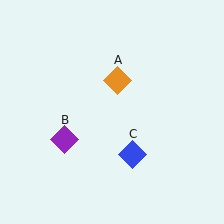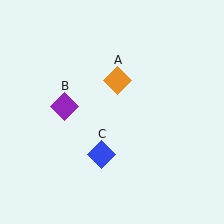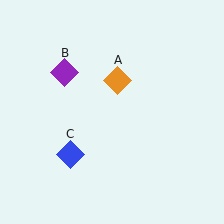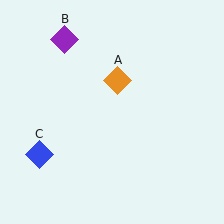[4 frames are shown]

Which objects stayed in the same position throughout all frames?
Orange diamond (object A) remained stationary.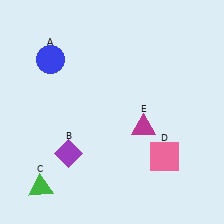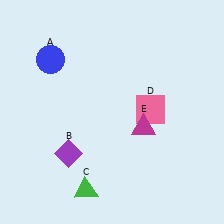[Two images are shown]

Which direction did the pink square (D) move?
The pink square (D) moved up.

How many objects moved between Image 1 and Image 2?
2 objects moved between the two images.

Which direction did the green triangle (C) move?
The green triangle (C) moved right.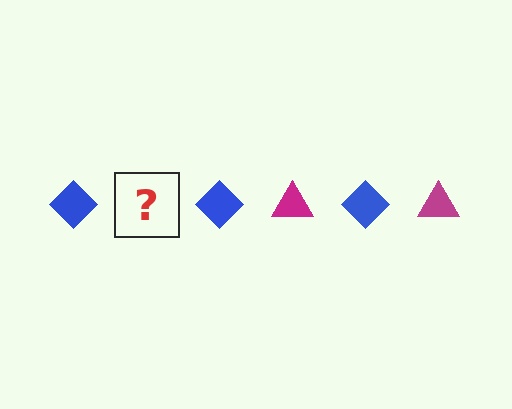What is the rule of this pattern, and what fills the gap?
The rule is that the pattern alternates between blue diamond and magenta triangle. The gap should be filled with a magenta triangle.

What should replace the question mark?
The question mark should be replaced with a magenta triangle.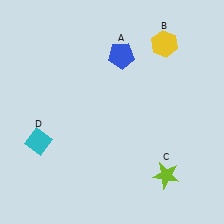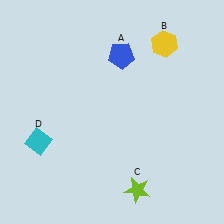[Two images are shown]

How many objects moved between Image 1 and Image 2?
1 object moved between the two images.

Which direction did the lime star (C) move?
The lime star (C) moved left.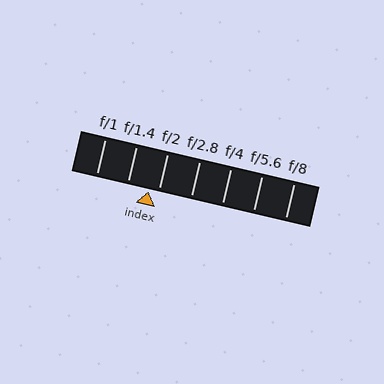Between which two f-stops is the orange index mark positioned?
The index mark is between f/1.4 and f/2.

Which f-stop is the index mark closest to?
The index mark is closest to f/2.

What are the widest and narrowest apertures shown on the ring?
The widest aperture shown is f/1 and the narrowest is f/8.